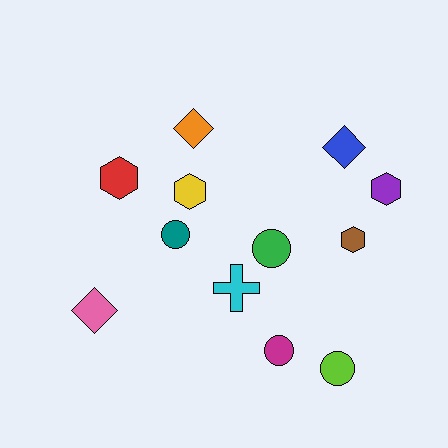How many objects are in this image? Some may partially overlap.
There are 12 objects.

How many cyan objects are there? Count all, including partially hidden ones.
There is 1 cyan object.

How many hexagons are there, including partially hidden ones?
There are 4 hexagons.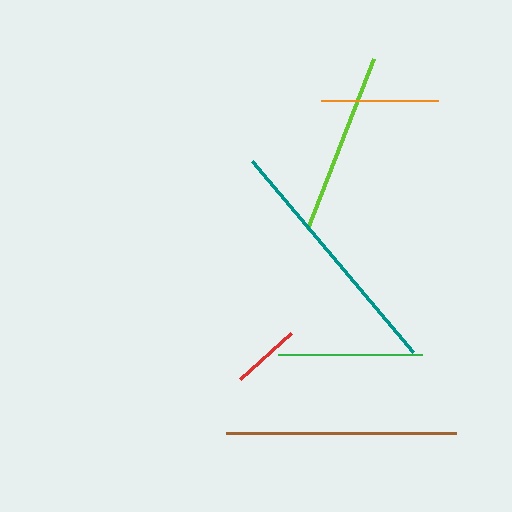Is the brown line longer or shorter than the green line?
The brown line is longer than the green line.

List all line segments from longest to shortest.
From longest to shortest: teal, brown, lime, green, orange, red.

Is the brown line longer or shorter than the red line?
The brown line is longer than the red line.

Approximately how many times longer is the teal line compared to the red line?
The teal line is approximately 3.7 times the length of the red line.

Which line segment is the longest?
The teal line is the longest at approximately 249 pixels.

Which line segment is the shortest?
The red line is the shortest at approximately 68 pixels.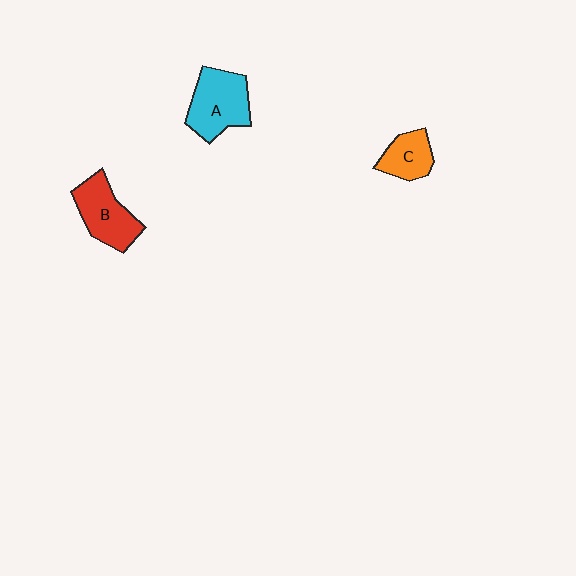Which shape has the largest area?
Shape A (cyan).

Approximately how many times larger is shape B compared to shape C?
Approximately 1.5 times.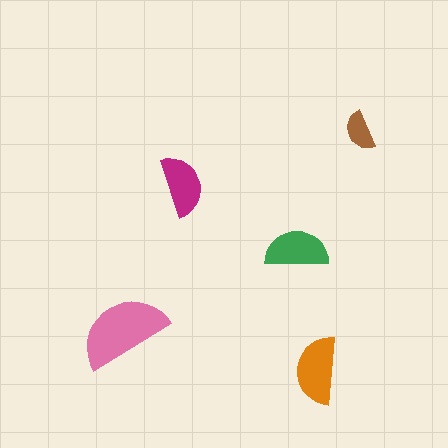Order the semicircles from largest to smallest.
the pink one, the orange one, the green one, the magenta one, the brown one.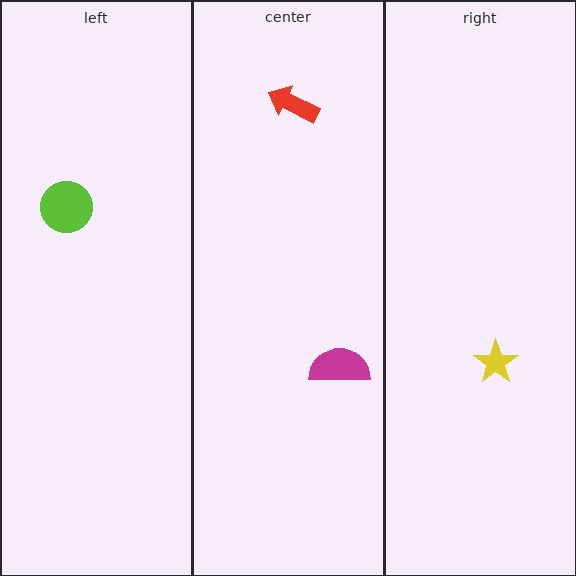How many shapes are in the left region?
1.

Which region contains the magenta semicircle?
The center region.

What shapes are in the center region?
The magenta semicircle, the red arrow.